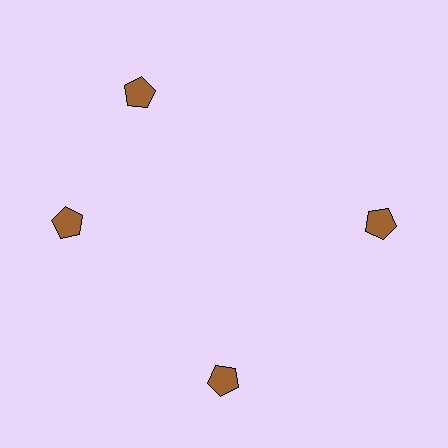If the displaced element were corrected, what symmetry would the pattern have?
It would have 4-fold rotational symmetry — the pattern would map onto itself every 90 degrees.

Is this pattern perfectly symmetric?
No. The 4 brown pentagons are arranged in a ring, but one element near the 12 o'clock position is rotated out of alignment along the ring, breaking the 4-fold rotational symmetry.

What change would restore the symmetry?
The symmetry would be restored by rotating it back into even spacing with its neighbors so that all 4 pentagons sit at equal angles and equal distance from the center.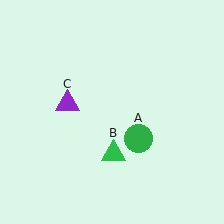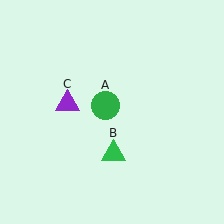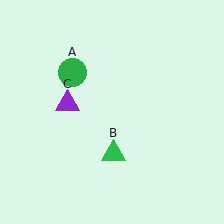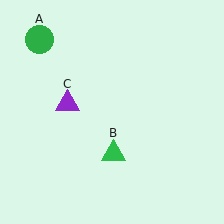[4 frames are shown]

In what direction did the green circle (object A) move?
The green circle (object A) moved up and to the left.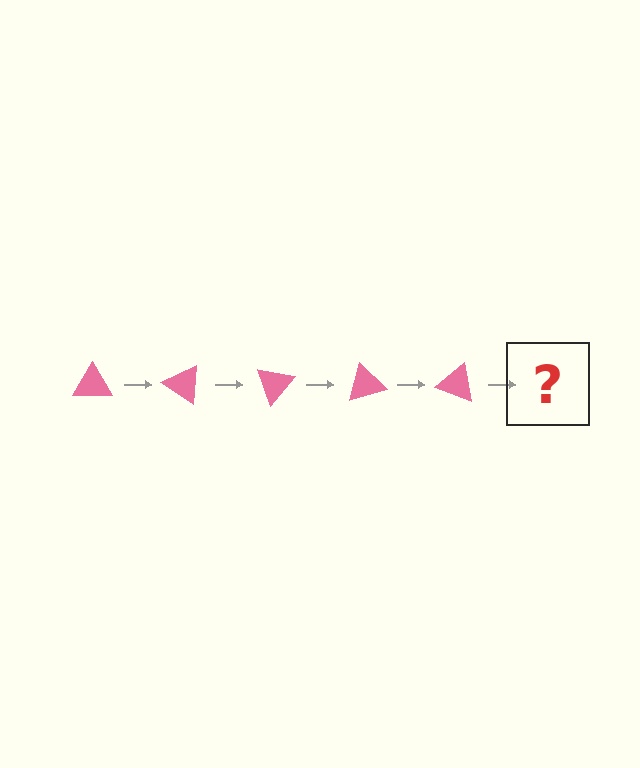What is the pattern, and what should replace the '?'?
The pattern is that the triangle rotates 35 degrees each step. The '?' should be a pink triangle rotated 175 degrees.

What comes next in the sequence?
The next element should be a pink triangle rotated 175 degrees.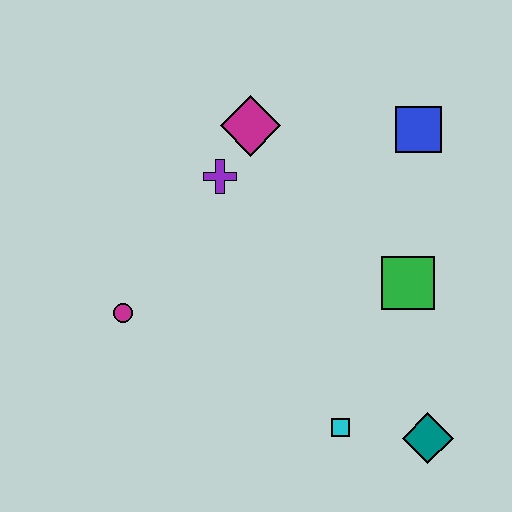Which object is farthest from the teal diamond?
The magenta diamond is farthest from the teal diamond.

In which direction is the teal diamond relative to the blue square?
The teal diamond is below the blue square.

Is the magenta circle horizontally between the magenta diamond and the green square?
No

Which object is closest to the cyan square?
The teal diamond is closest to the cyan square.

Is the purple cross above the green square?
Yes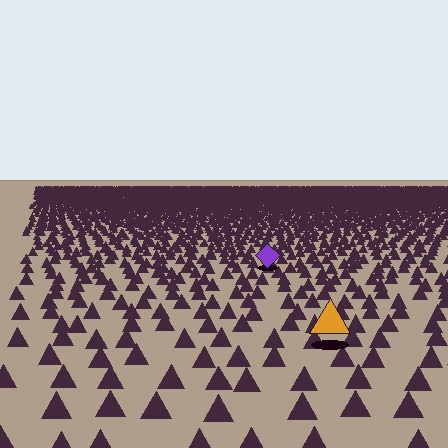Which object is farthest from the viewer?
The purple diamond is farthest from the viewer. It appears smaller and the ground texture around it is denser.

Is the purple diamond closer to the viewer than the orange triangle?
No. The orange triangle is closer — you can tell from the texture gradient: the ground texture is coarser near it.